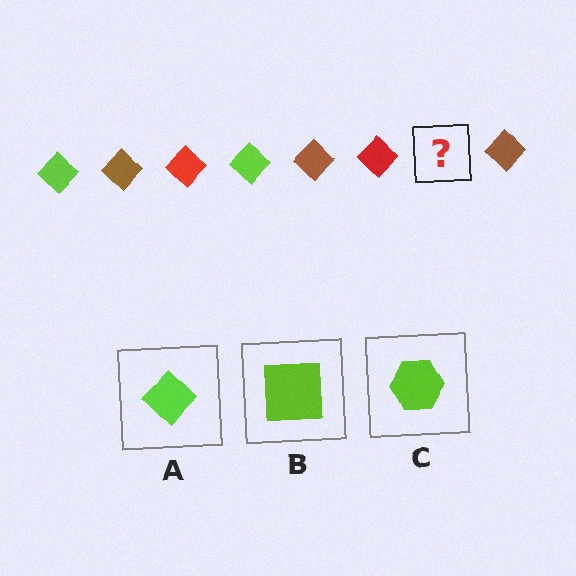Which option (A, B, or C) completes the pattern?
A.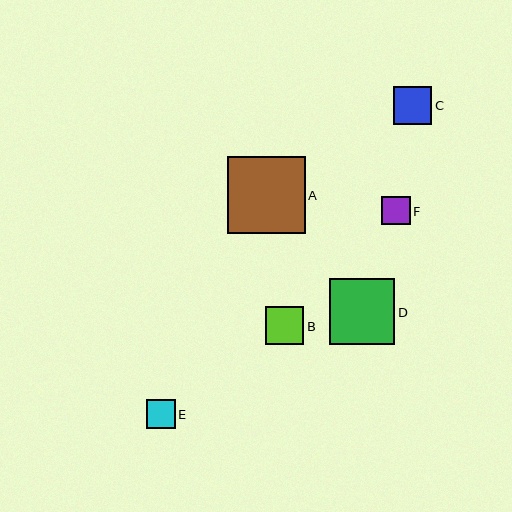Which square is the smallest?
Square E is the smallest with a size of approximately 29 pixels.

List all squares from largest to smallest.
From largest to smallest: A, D, C, B, F, E.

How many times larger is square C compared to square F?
Square C is approximately 1.3 times the size of square F.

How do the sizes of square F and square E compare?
Square F and square E are approximately the same size.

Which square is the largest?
Square A is the largest with a size of approximately 77 pixels.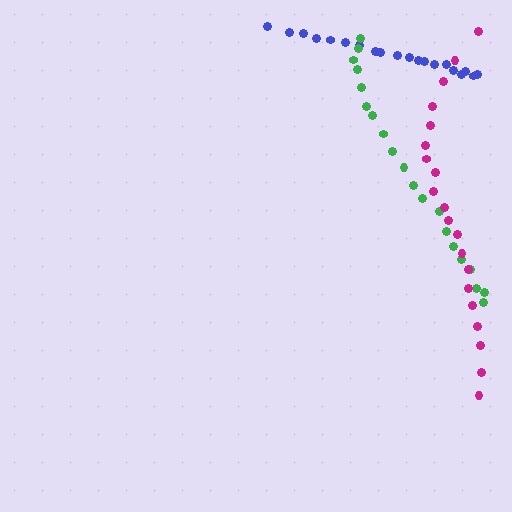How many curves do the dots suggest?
There are 3 distinct paths.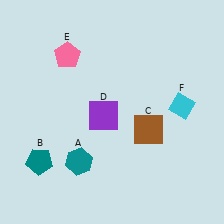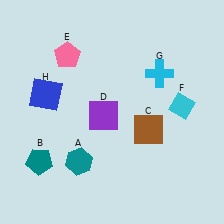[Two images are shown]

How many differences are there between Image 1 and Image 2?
There are 2 differences between the two images.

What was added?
A cyan cross (G), a blue square (H) were added in Image 2.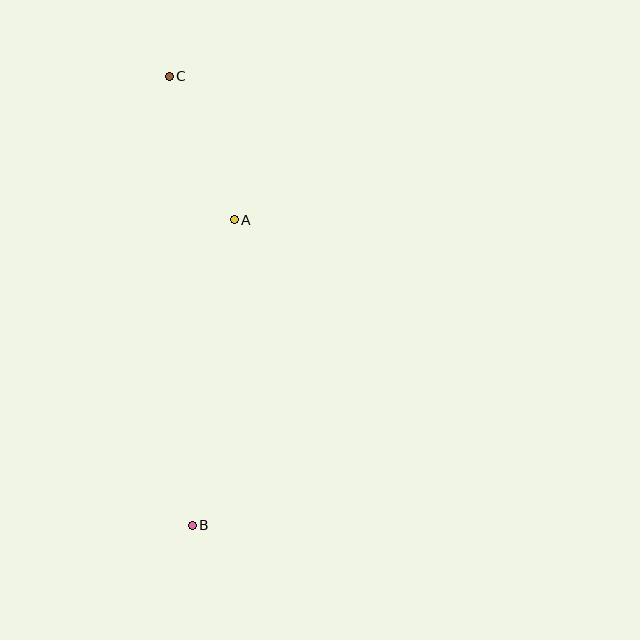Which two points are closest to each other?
Points A and C are closest to each other.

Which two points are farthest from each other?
Points B and C are farthest from each other.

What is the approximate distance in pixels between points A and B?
The distance between A and B is approximately 308 pixels.